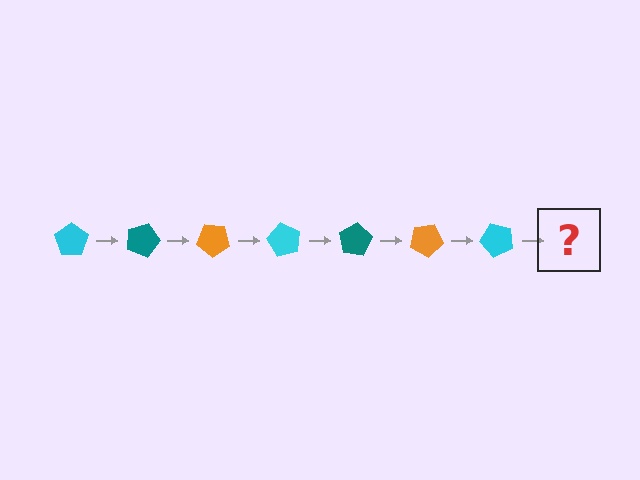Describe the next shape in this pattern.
It should be a teal pentagon, rotated 140 degrees from the start.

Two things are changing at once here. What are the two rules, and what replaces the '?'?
The two rules are that it rotates 20 degrees each step and the color cycles through cyan, teal, and orange. The '?' should be a teal pentagon, rotated 140 degrees from the start.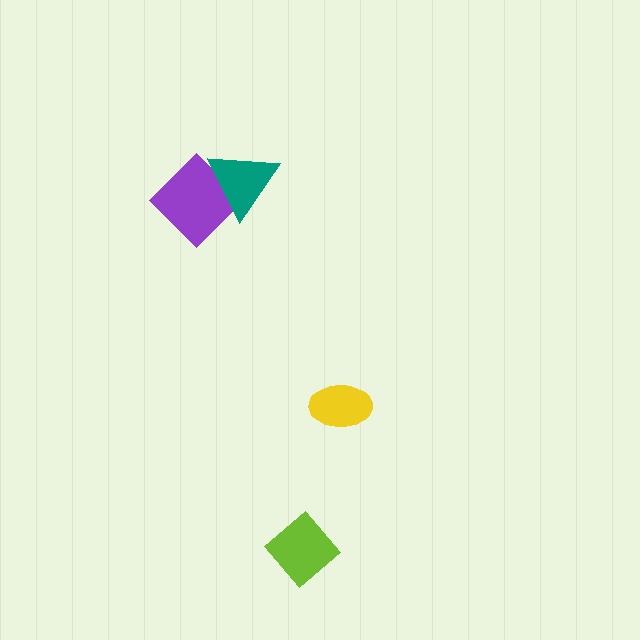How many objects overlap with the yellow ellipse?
0 objects overlap with the yellow ellipse.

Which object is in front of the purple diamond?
The teal triangle is in front of the purple diamond.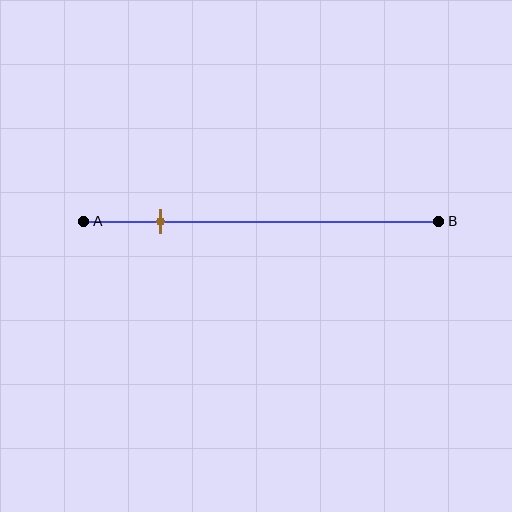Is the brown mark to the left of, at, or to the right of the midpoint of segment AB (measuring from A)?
The brown mark is to the left of the midpoint of segment AB.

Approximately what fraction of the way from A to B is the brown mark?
The brown mark is approximately 20% of the way from A to B.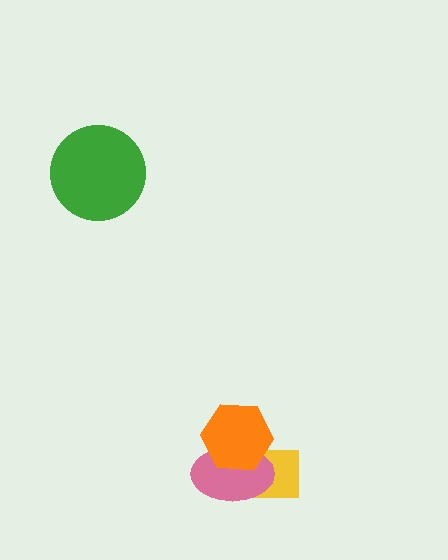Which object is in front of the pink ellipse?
The orange hexagon is in front of the pink ellipse.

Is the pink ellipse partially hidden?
Yes, it is partially covered by another shape.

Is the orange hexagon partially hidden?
No, no other shape covers it.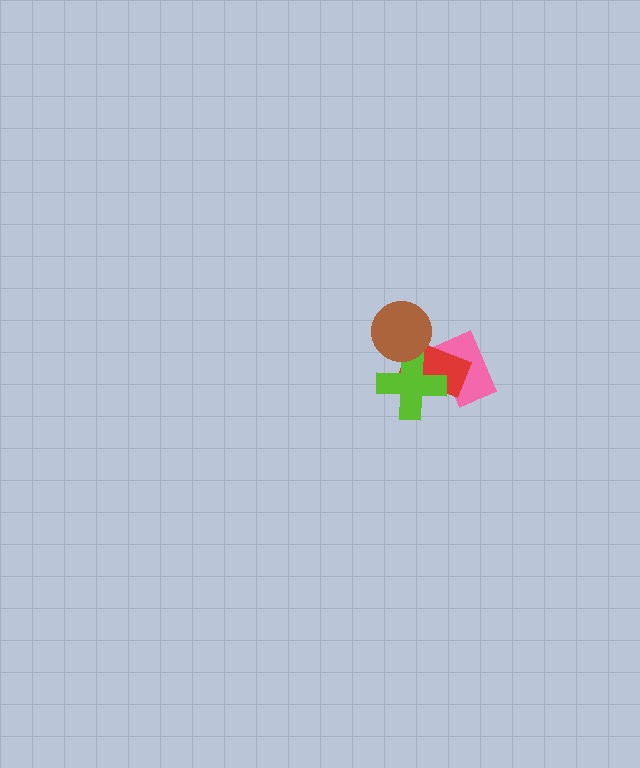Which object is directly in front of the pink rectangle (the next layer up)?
The red rectangle is directly in front of the pink rectangle.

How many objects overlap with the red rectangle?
3 objects overlap with the red rectangle.